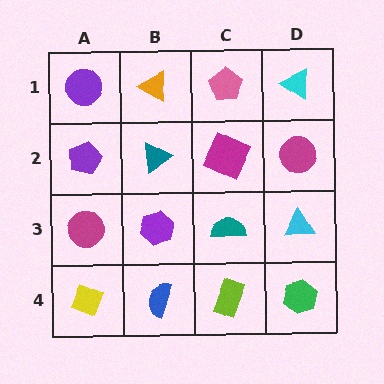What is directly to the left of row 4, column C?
A blue semicircle.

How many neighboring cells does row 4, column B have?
3.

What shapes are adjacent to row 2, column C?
A pink pentagon (row 1, column C), a teal semicircle (row 3, column C), a teal triangle (row 2, column B), a magenta circle (row 2, column D).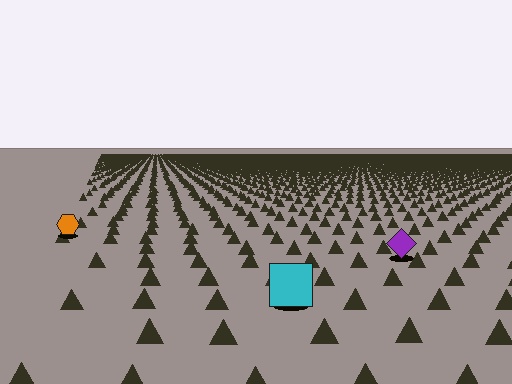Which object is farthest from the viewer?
The orange hexagon is farthest from the viewer. It appears smaller and the ground texture around it is denser.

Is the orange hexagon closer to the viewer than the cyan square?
No. The cyan square is closer — you can tell from the texture gradient: the ground texture is coarser near it.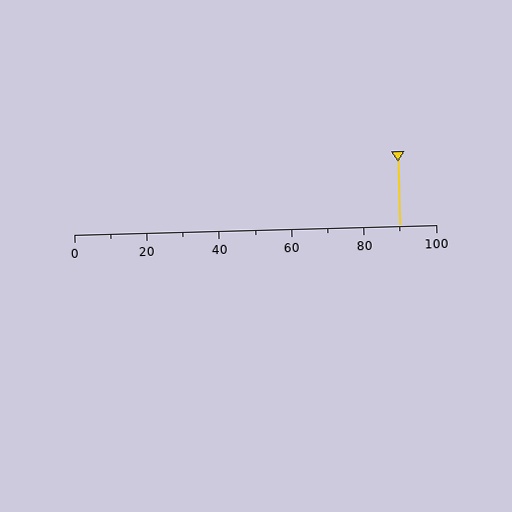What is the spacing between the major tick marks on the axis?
The major ticks are spaced 20 apart.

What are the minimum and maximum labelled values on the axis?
The axis runs from 0 to 100.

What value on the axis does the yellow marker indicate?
The marker indicates approximately 90.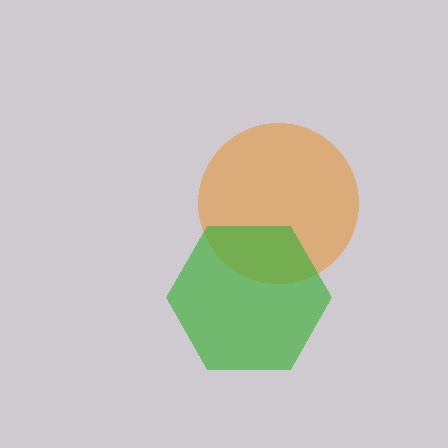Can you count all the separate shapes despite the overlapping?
Yes, there are 2 separate shapes.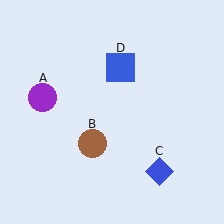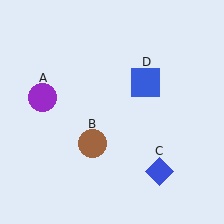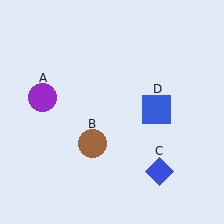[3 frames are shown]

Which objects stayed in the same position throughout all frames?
Purple circle (object A) and brown circle (object B) and blue diamond (object C) remained stationary.